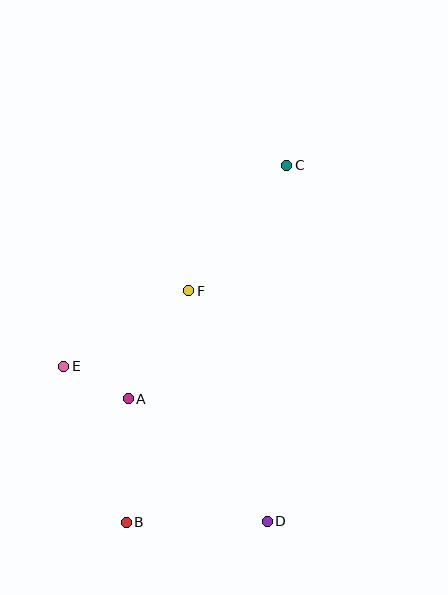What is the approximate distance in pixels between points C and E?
The distance between C and E is approximately 300 pixels.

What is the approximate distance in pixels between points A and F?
The distance between A and F is approximately 124 pixels.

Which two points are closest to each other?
Points A and E are closest to each other.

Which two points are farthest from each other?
Points B and C are farthest from each other.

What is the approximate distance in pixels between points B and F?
The distance between B and F is approximately 240 pixels.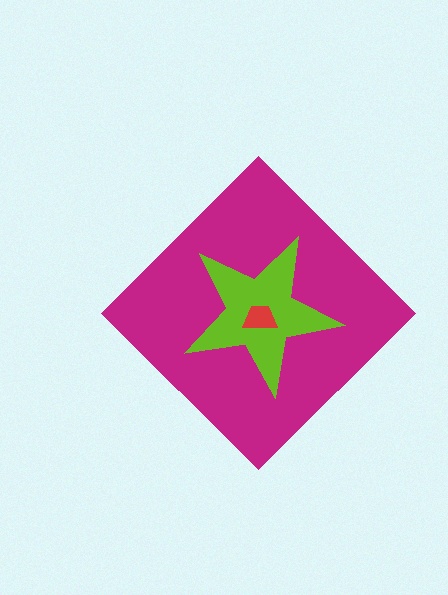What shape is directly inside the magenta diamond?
The lime star.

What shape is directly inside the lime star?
The red trapezoid.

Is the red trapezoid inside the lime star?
Yes.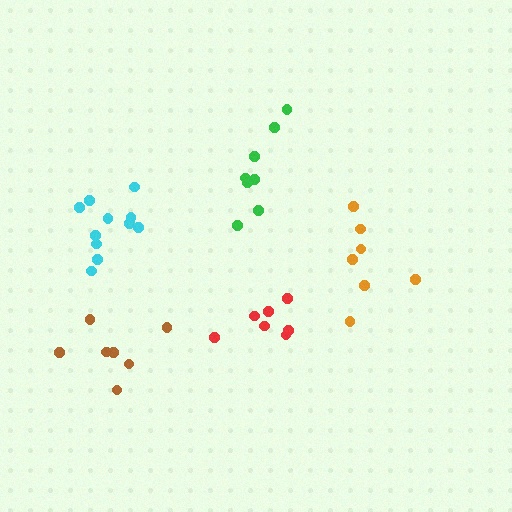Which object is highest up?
The green cluster is topmost.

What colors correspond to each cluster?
The clusters are colored: green, orange, red, brown, cyan.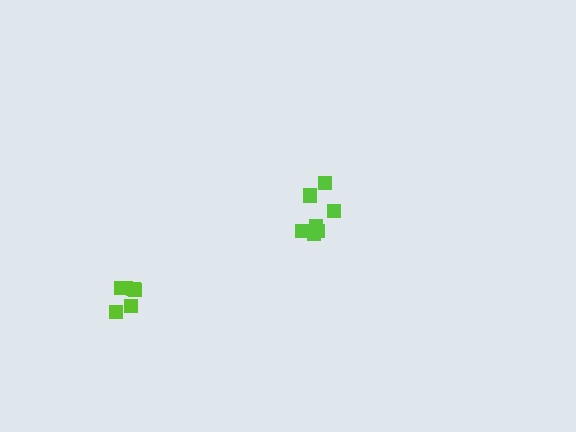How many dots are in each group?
Group 1: 7 dots, Group 2: 6 dots (13 total).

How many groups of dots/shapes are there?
There are 2 groups.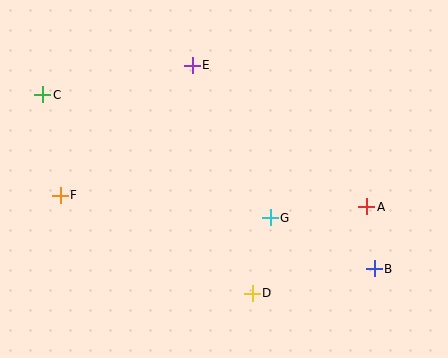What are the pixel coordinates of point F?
Point F is at (60, 195).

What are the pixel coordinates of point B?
Point B is at (374, 269).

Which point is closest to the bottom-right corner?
Point B is closest to the bottom-right corner.